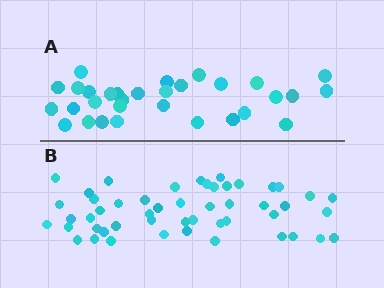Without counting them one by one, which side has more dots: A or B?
Region B (the bottom region) has more dots.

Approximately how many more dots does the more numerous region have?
Region B has approximately 20 more dots than region A.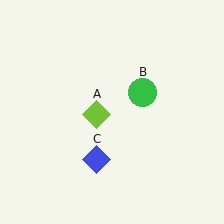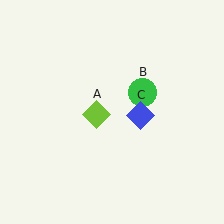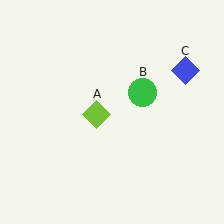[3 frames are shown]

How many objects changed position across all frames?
1 object changed position: blue diamond (object C).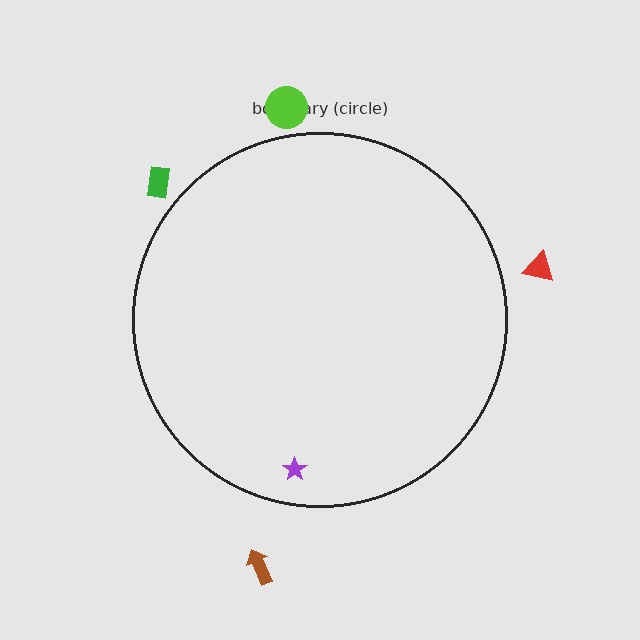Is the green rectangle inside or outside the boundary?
Outside.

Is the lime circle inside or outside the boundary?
Outside.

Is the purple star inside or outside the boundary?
Inside.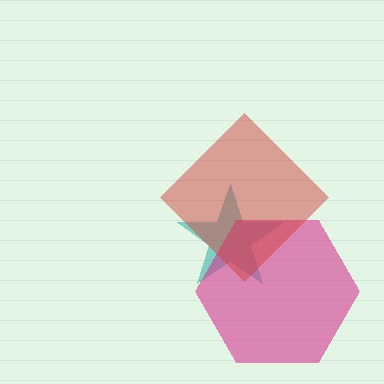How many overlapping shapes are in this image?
There are 3 overlapping shapes in the image.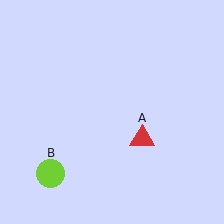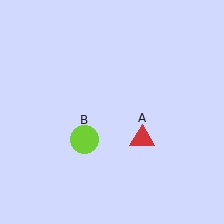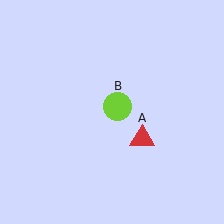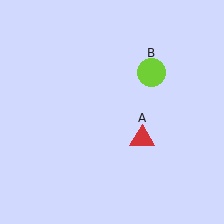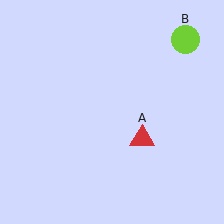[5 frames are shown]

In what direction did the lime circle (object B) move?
The lime circle (object B) moved up and to the right.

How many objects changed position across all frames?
1 object changed position: lime circle (object B).